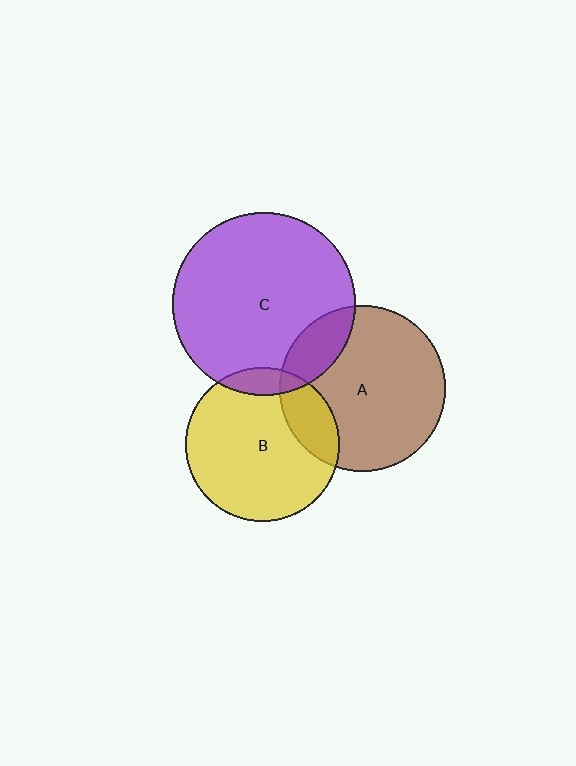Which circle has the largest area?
Circle C (purple).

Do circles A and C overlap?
Yes.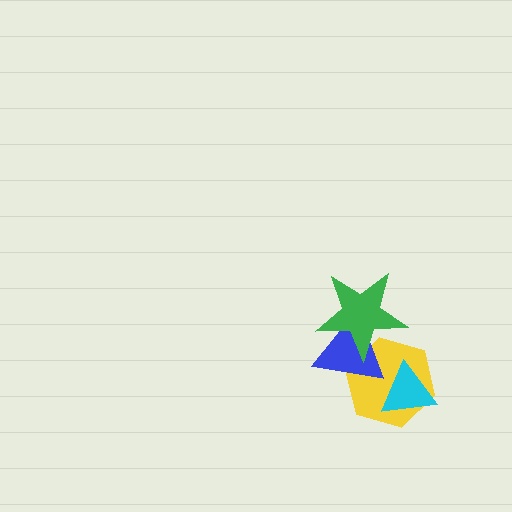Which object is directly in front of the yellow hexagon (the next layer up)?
The blue triangle is directly in front of the yellow hexagon.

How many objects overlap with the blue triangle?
2 objects overlap with the blue triangle.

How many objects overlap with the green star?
2 objects overlap with the green star.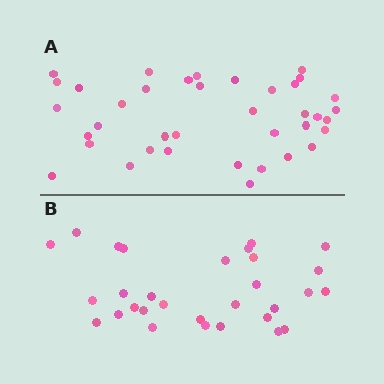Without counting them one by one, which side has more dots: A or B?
Region A (the top region) has more dots.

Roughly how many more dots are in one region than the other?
Region A has roughly 8 or so more dots than region B.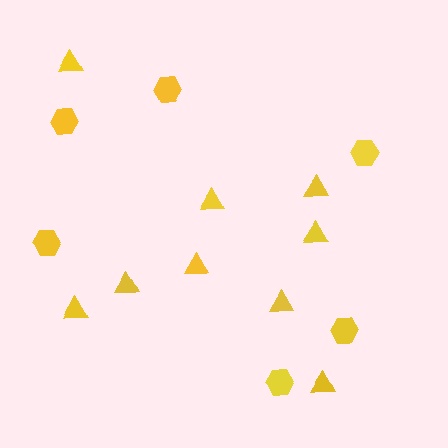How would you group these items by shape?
There are 2 groups: one group of triangles (9) and one group of hexagons (6).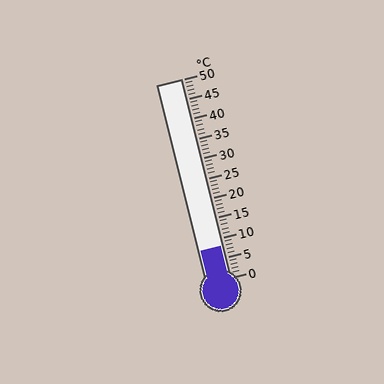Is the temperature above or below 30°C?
The temperature is below 30°C.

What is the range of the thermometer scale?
The thermometer scale ranges from 0°C to 50°C.